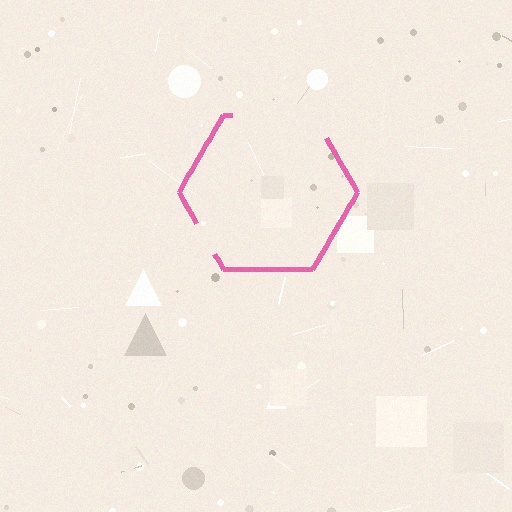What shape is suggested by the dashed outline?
The dashed outline suggests a hexagon.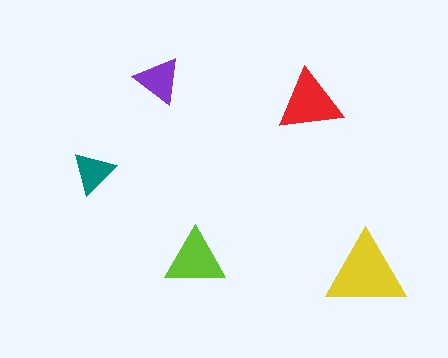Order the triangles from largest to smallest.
the yellow one, the red one, the lime one, the purple one, the teal one.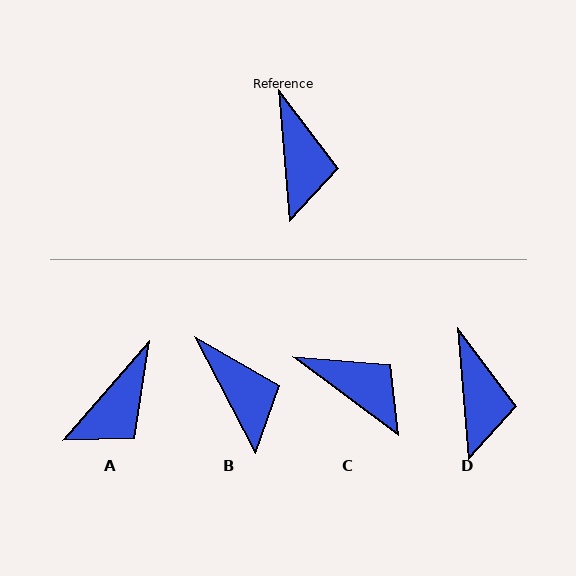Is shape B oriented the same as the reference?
No, it is off by about 23 degrees.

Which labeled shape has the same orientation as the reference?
D.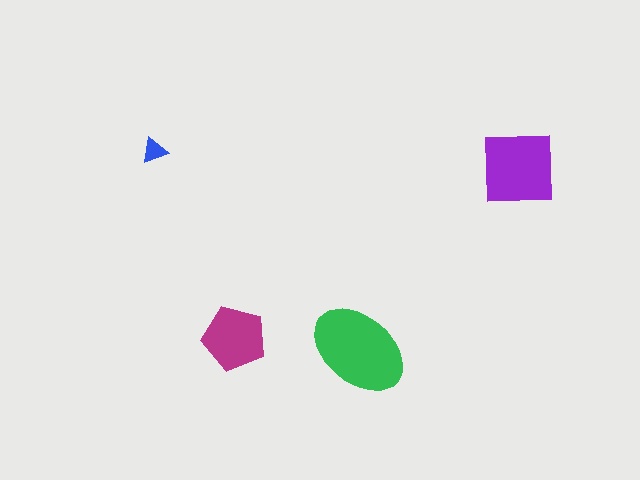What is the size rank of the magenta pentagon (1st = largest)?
3rd.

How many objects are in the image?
There are 4 objects in the image.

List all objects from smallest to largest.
The blue triangle, the magenta pentagon, the purple square, the green ellipse.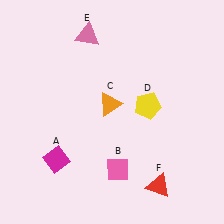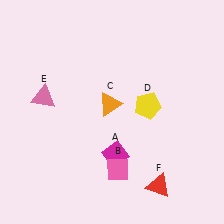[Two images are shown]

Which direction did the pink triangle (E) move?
The pink triangle (E) moved down.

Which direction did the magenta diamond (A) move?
The magenta diamond (A) moved right.